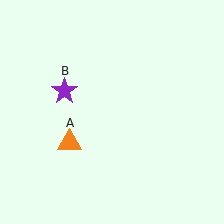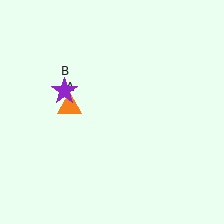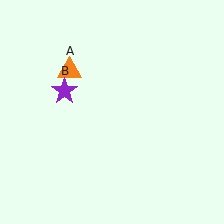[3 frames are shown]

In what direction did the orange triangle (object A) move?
The orange triangle (object A) moved up.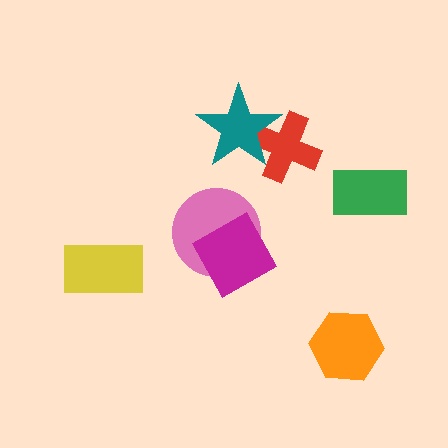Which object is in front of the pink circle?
The magenta diamond is in front of the pink circle.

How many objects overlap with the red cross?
1 object overlaps with the red cross.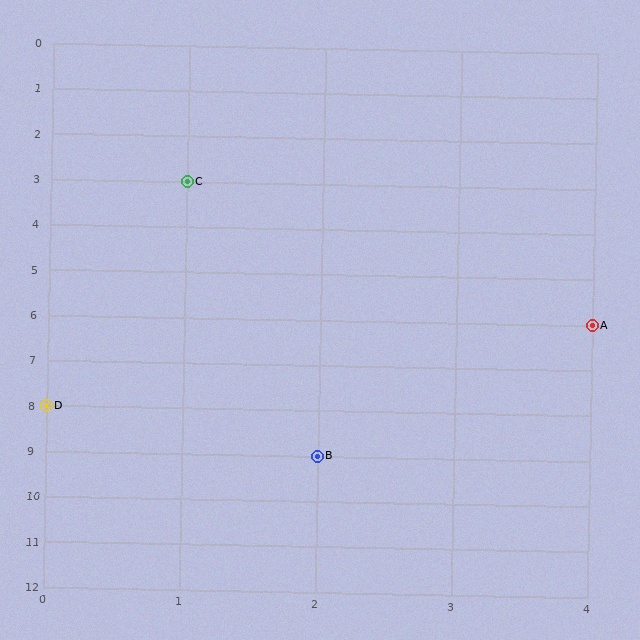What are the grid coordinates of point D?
Point D is at grid coordinates (0, 8).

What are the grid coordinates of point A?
Point A is at grid coordinates (4, 6).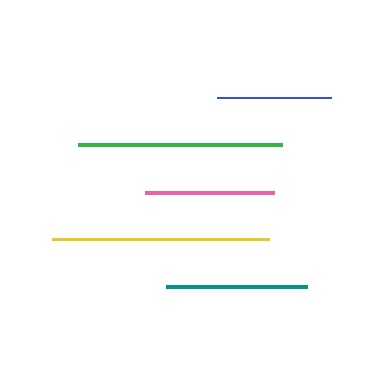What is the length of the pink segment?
The pink segment is approximately 129 pixels long.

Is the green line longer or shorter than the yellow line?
The yellow line is longer than the green line.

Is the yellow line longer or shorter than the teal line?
The yellow line is longer than the teal line.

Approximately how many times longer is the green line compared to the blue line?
The green line is approximately 1.8 times the length of the blue line.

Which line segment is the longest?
The yellow line is the longest at approximately 217 pixels.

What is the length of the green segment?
The green segment is approximately 204 pixels long.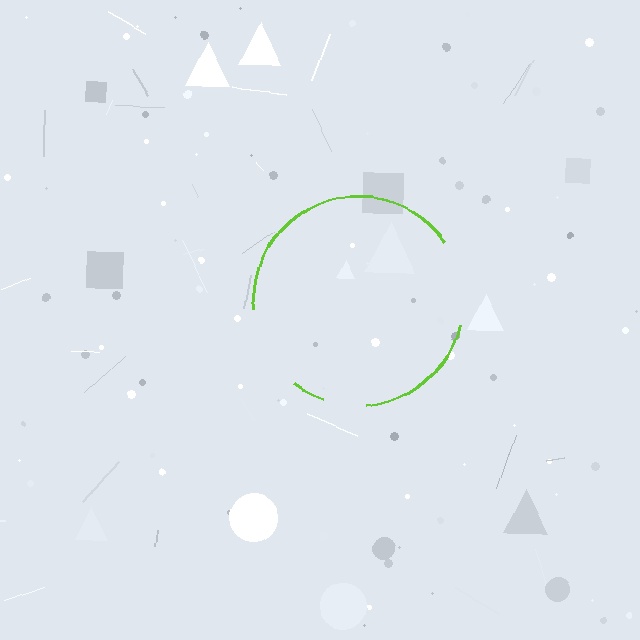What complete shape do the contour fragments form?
The contour fragments form a circle.